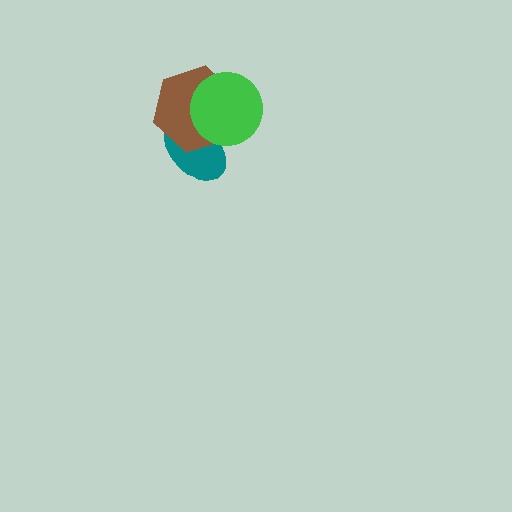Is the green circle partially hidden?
No, no other shape covers it.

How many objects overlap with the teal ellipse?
2 objects overlap with the teal ellipse.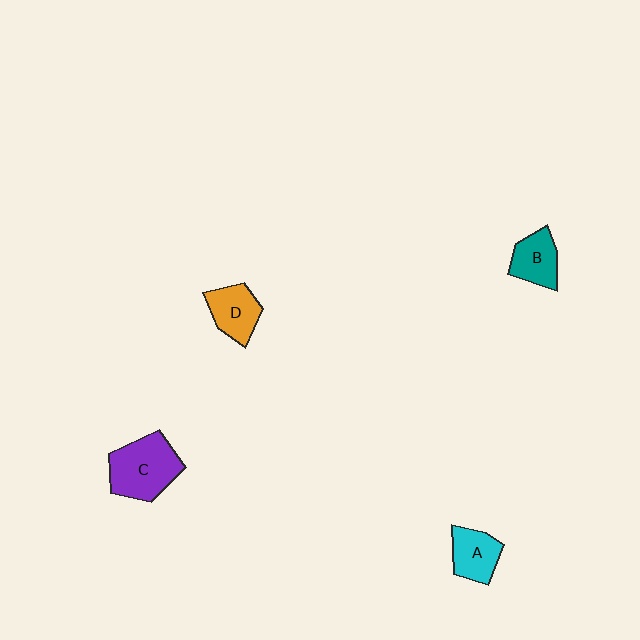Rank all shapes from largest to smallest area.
From largest to smallest: C (purple), D (orange), A (cyan), B (teal).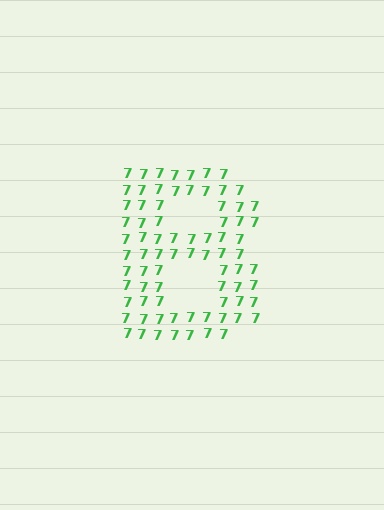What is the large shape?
The large shape is the letter B.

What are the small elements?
The small elements are digit 7's.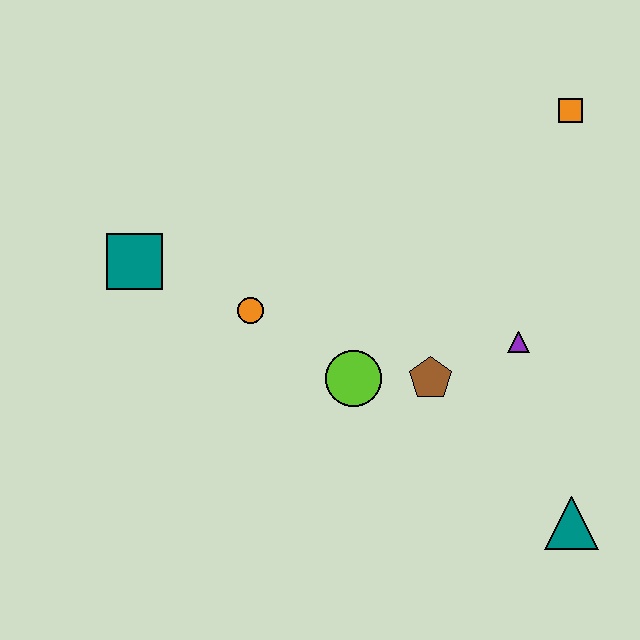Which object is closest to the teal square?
The orange circle is closest to the teal square.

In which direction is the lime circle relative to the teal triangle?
The lime circle is to the left of the teal triangle.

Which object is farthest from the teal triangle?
The teal square is farthest from the teal triangle.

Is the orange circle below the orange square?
Yes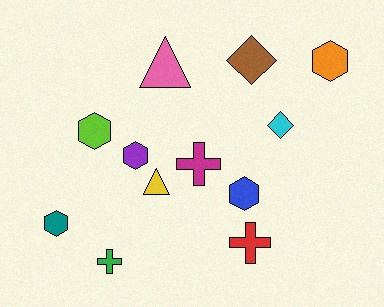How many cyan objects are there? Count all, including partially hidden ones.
There is 1 cyan object.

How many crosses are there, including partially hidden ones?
There are 3 crosses.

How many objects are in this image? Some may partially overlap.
There are 12 objects.